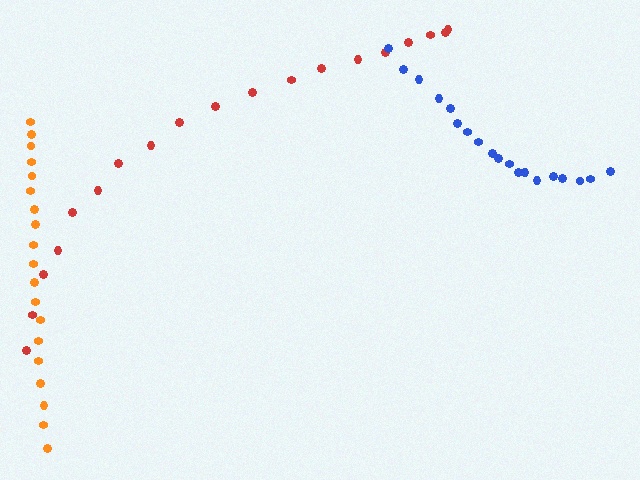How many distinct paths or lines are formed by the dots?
There are 3 distinct paths.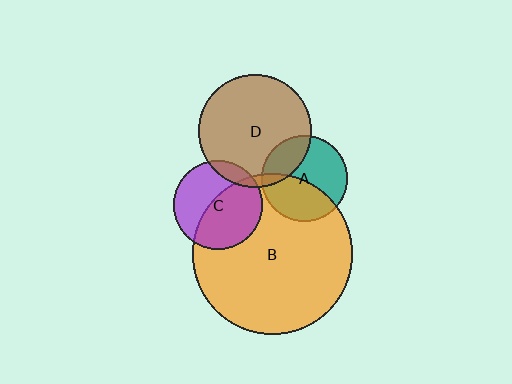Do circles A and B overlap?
Yes.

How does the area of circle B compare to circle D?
Approximately 2.0 times.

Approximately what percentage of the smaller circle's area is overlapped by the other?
Approximately 40%.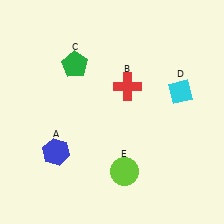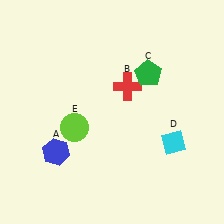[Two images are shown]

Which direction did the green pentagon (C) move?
The green pentagon (C) moved right.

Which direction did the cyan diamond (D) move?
The cyan diamond (D) moved down.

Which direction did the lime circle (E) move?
The lime circle (E) moved left.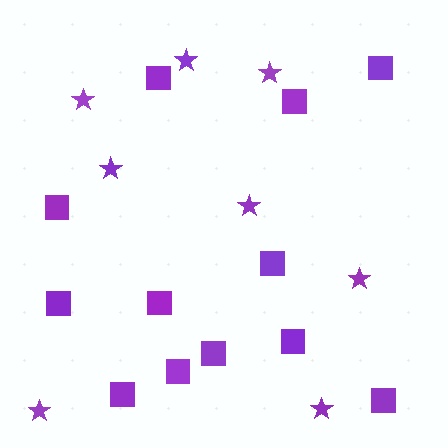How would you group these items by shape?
There are 2 groups: one group of squares (12) and one group of stars (8).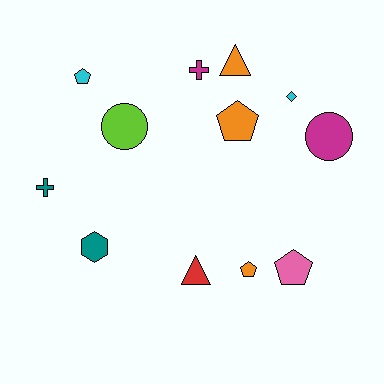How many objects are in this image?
There are 12 objects.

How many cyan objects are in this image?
There are 2 cyan objects.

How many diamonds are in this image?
There is 1 diamond.